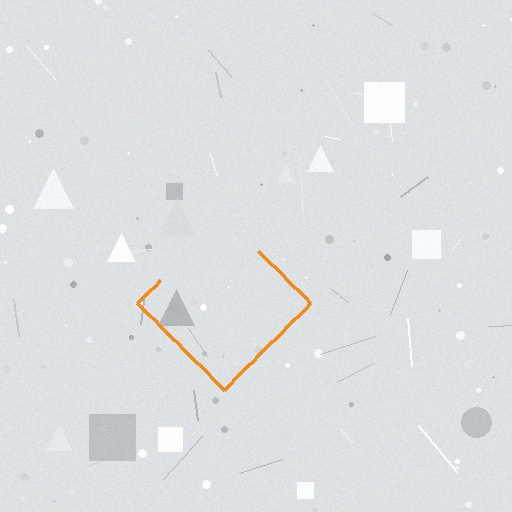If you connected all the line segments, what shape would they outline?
They would outline a diamond.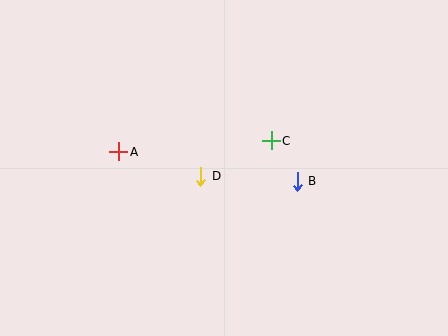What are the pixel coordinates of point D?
Point D is at (201, 176).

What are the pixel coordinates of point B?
Point B is at (297, 181).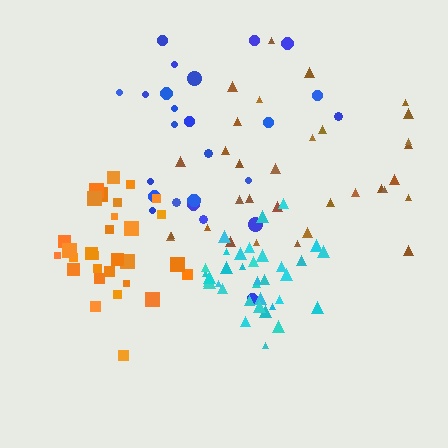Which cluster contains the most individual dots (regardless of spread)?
Cyan (35).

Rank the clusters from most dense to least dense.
cyan, orange, brown, blue.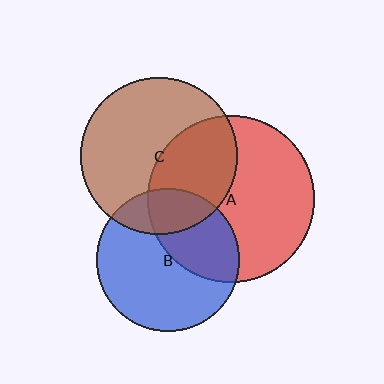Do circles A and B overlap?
Yes.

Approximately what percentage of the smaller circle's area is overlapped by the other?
Approximately 35%.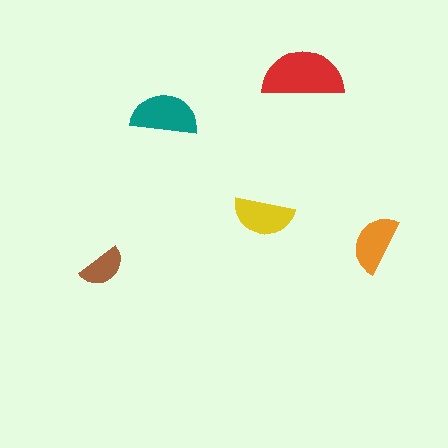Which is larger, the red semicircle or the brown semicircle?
The red one.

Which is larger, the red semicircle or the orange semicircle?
The red one.